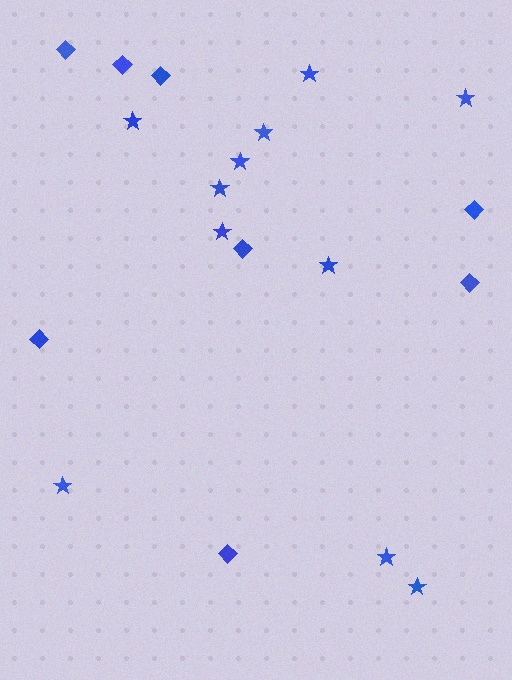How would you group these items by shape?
There are 2 groups: one group of diamonds (8) and one group of stars (11).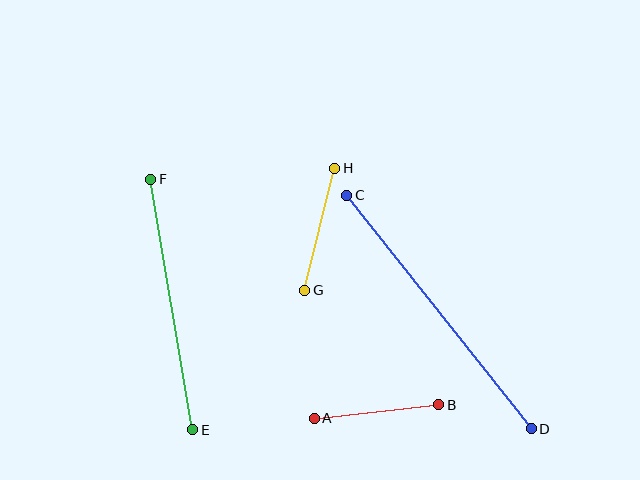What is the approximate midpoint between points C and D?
The midpoint is at approximately (439, 312) pixels.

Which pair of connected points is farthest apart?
Points C and D are farthest apart.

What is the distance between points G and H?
The distance is approximately 126 pixels.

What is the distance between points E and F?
The distance is approximately 254 pixels.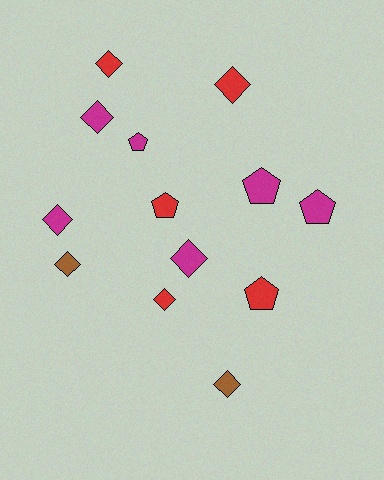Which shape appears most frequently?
Diamond, with 8 objects.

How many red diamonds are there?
There are 3 red diamonds.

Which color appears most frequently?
Magenta, with 6 objects.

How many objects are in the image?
There are 13 objects.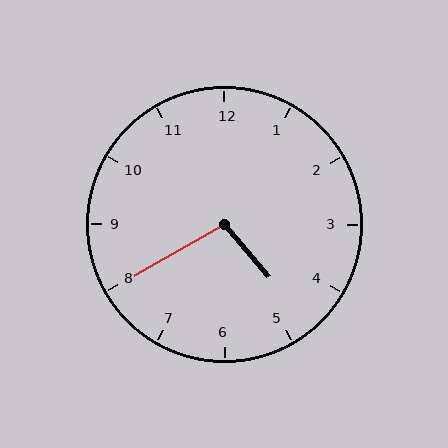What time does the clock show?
4:40.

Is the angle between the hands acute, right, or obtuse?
It is obtuse.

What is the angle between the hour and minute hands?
Approximately 100 degrees.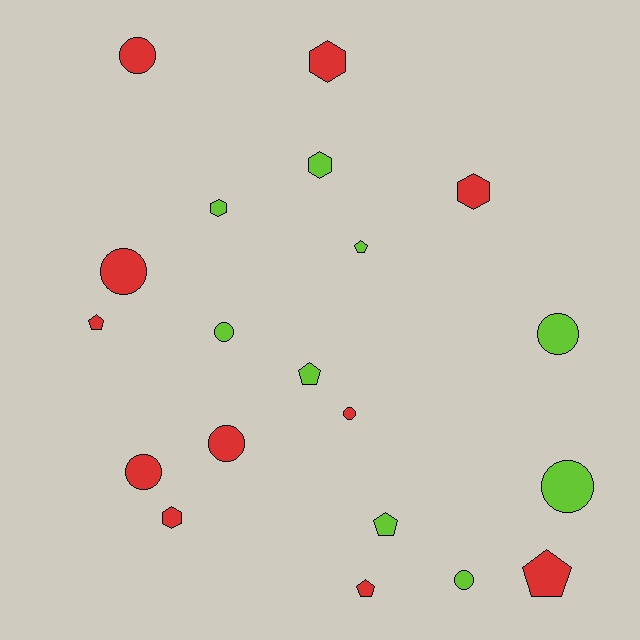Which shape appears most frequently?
Circle, with 9 objects.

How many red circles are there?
There are 5 red circles.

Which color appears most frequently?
Red, with 11 objects.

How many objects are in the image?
There are 20 objects.